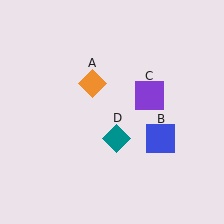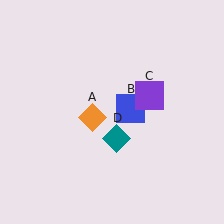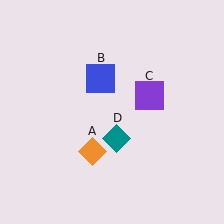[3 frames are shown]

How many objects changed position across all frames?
2 objects changed position: orange diamond (object A), blue square (object B).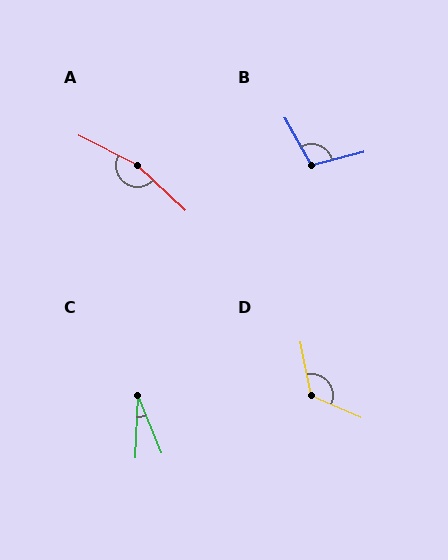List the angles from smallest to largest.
C (25°), B (105°), D (125°), A (164°).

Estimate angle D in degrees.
Approximately 125 degrees.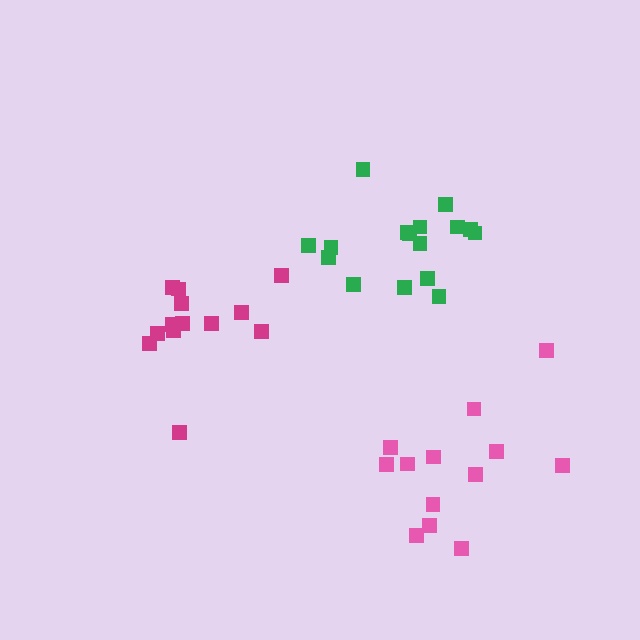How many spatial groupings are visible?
There are 3 spatial groupings.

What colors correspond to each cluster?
The clusters are colored: pink, magenta, green.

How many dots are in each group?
Group 1: 13 dots, Group 2: 13 dots, Group 3: 16 dots (42 total).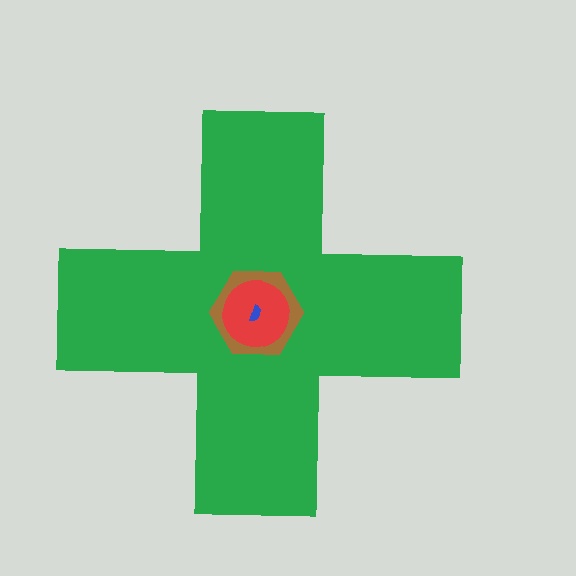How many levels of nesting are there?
4.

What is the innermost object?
The blue semicircle.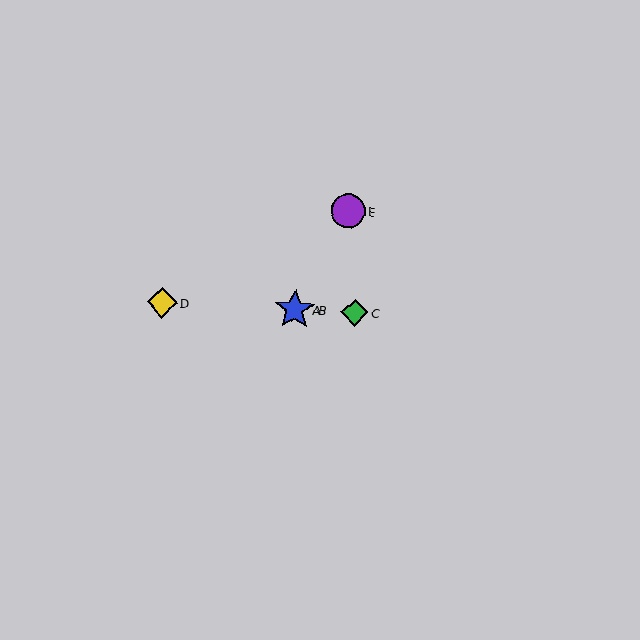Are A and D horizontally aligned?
Yes, both are at y≈310.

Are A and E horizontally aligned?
No, A is at y≈310 and E is at y≈211.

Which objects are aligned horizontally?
Objects A, B, C, D are aligned horizontally.